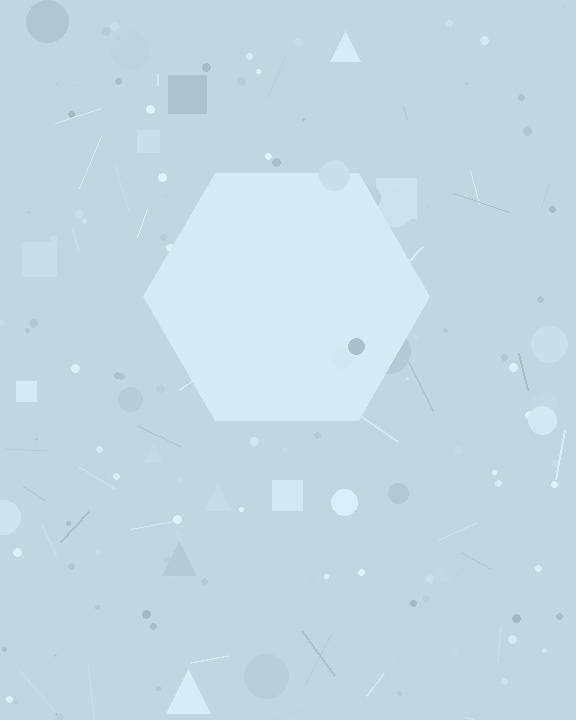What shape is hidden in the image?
A hexagon is hidden in the image.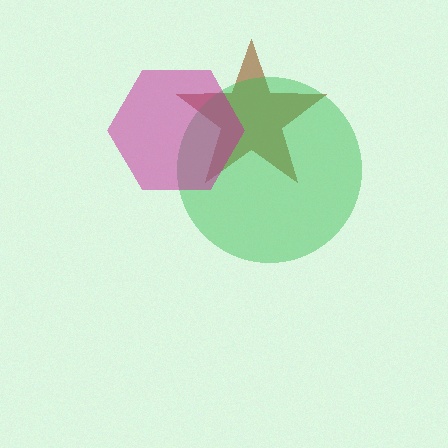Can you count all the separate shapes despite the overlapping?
Yes, there are 3 separate shapes.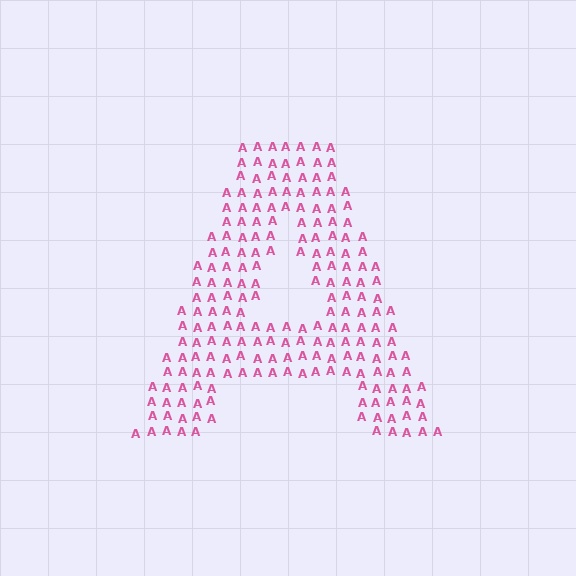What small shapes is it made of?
It is made of small letter A's.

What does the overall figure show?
The overall figure shows the letter A.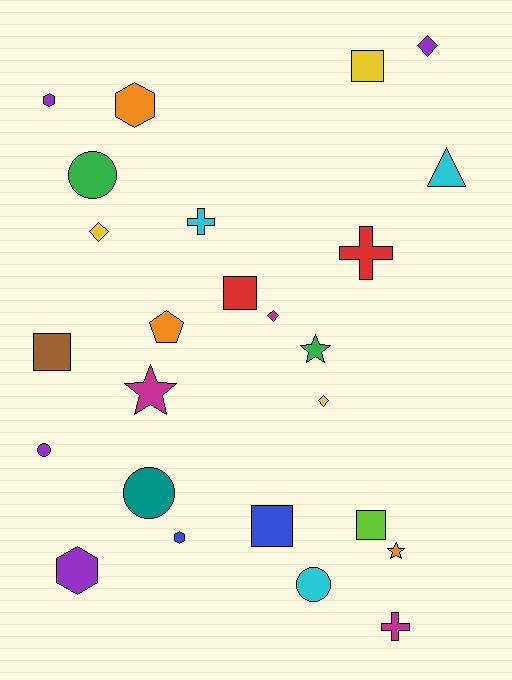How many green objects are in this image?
There are 2 green objects.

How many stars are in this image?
There are 3 stars.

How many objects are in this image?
There are 25 objects.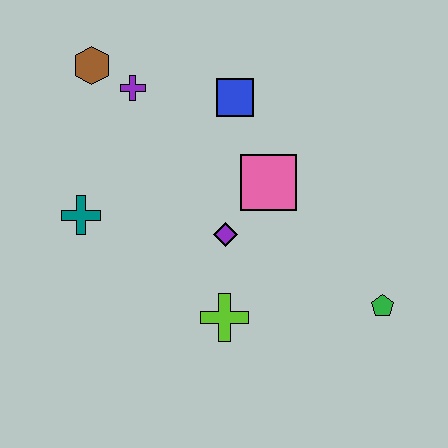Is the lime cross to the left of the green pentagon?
Yes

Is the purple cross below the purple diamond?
No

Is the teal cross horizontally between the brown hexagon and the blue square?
No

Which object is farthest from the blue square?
The green pentagon is farthest from the blue square.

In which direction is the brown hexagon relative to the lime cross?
The brown hexagon is above the lime cross.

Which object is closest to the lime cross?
The purple diamond is closest to the lime cross.